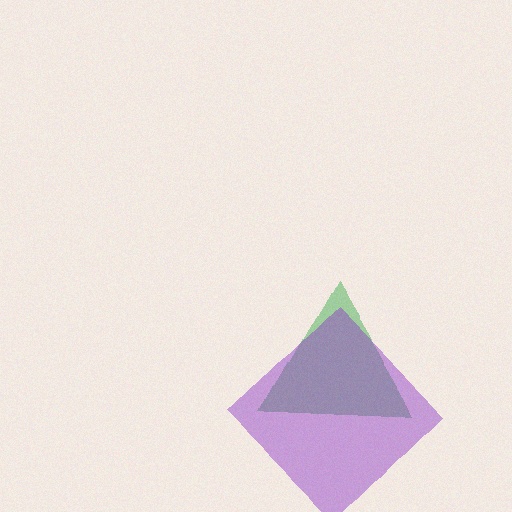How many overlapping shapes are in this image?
There are 2 overlapping shapes in the image.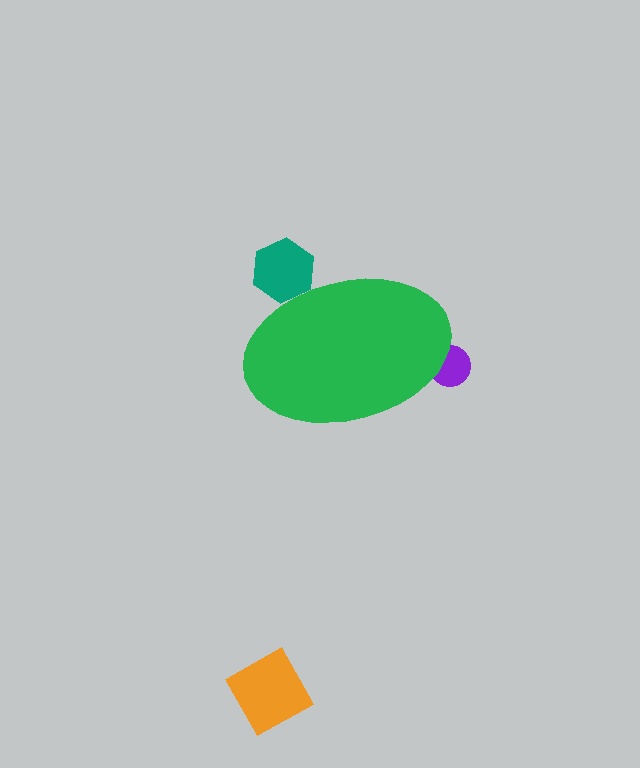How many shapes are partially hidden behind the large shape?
2 shapes are partially hidden.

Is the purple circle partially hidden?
Yes, the purple circle is partially hidden behind the green ellipse.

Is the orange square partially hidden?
No, the orange square is fully visible.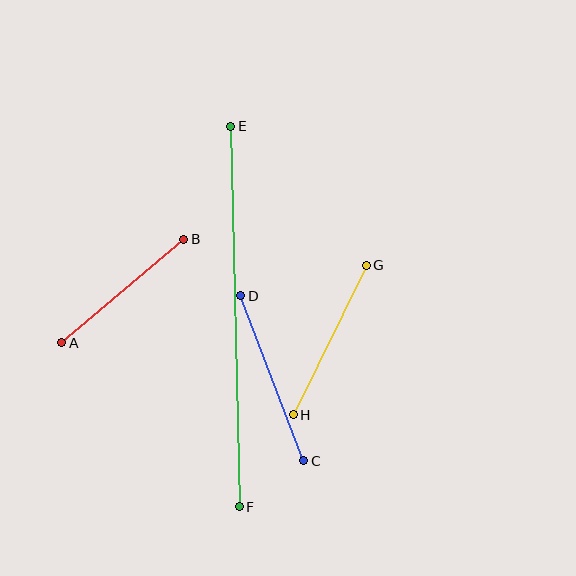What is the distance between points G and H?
The distance is approximately 167 pixels.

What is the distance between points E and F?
The distance is approximately 381 pixels.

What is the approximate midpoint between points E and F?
The midpoint is at approximately (235, 316) pixels.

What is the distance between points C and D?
The distance is approximately 177 pixels.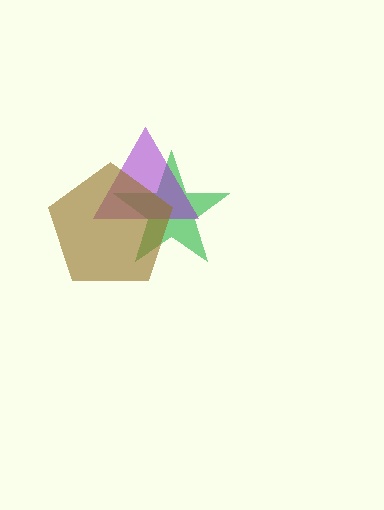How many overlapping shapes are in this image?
There are 3 overlapping shapes in the image.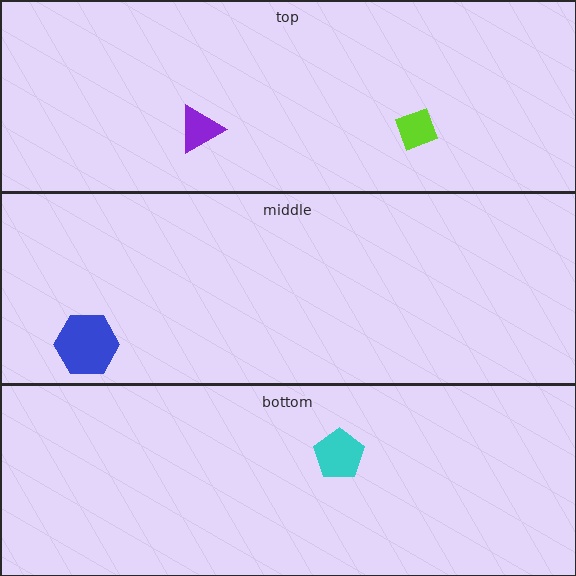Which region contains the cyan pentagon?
The bottom region.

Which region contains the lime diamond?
The top region.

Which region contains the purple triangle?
The top region.